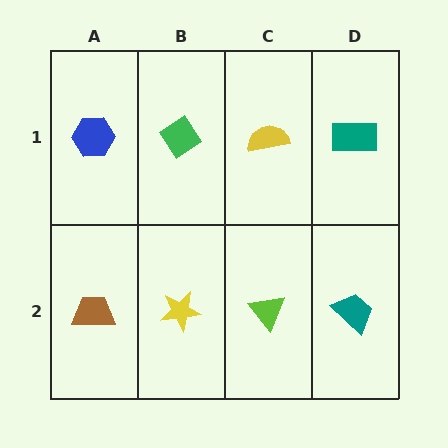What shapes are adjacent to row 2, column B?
A green diamond (row 1, column B), a brown trapezoid (row 2, column A), a lime triangle (row 2, column C).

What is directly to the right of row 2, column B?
A lime triangle.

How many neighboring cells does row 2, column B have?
3.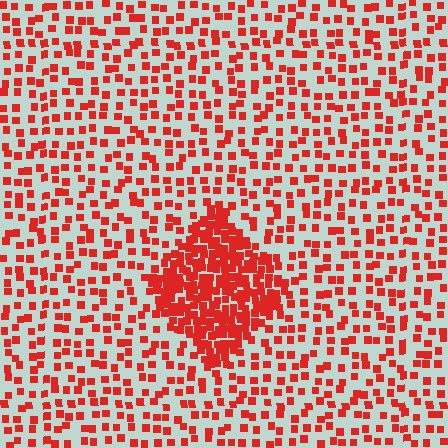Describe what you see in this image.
The image contains small red elements arranged at two different densities. A diamond-shaped region is visible where the elements are more densely packed than the surrounding area.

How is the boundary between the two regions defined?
The boundary is defined by a change in element density (approximately 2.8x ratio). All elements are the same color, size, and shape.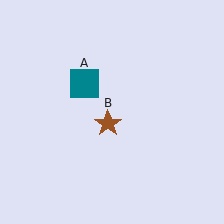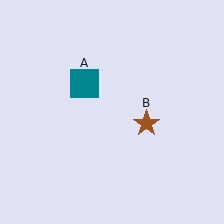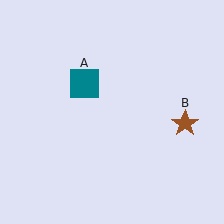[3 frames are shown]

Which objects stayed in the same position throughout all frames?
Teal square (object A) remained stationary.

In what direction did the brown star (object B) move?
The brown star (object B) moved right.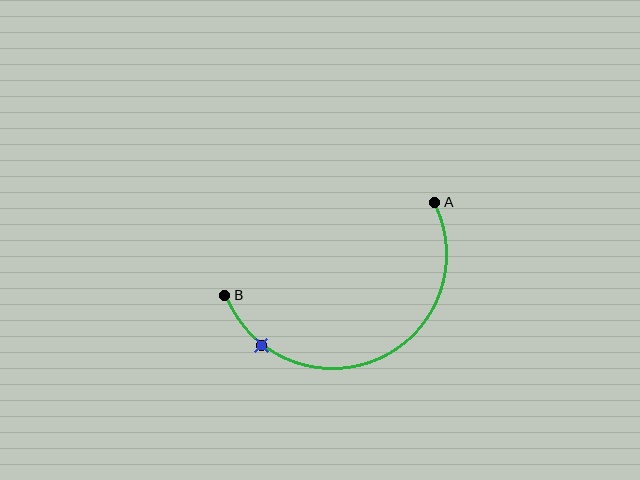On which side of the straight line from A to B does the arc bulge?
The arc bulges below the straight line connecting A and B.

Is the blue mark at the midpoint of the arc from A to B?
No. The blue mark lies on the arc but is closer to endpoint B. The arc midpoint would be at the point on the curve equidistant along the arc from both A and B.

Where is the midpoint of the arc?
The arc midpoint is the point on the curve farthest from the straight line joining A and B. It sits below that line.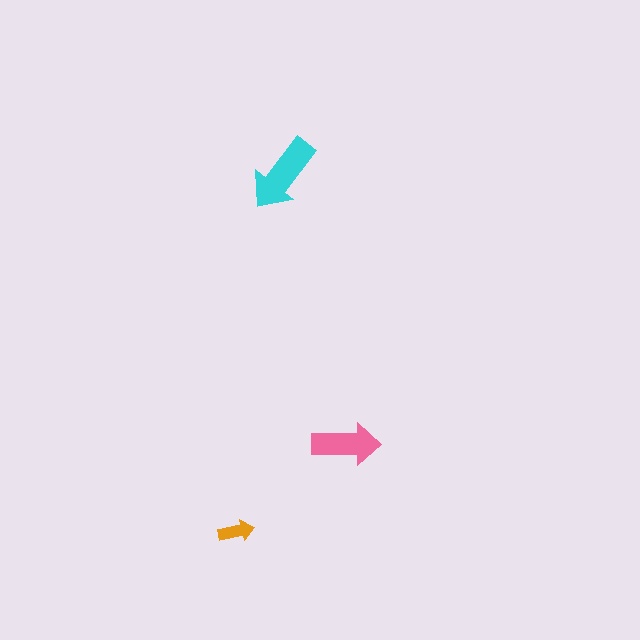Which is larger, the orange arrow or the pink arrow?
The pink one.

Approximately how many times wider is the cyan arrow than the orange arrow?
About 2 times wider.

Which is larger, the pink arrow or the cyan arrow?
The cyan one.